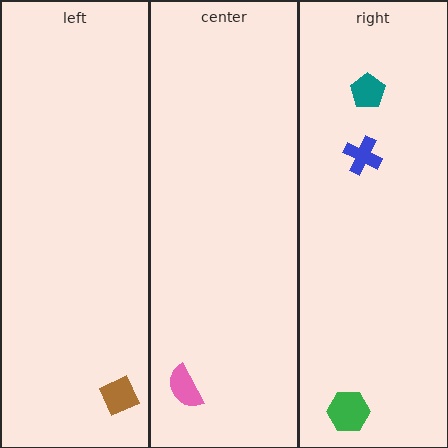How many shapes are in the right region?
3.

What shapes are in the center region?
The pink semicircle.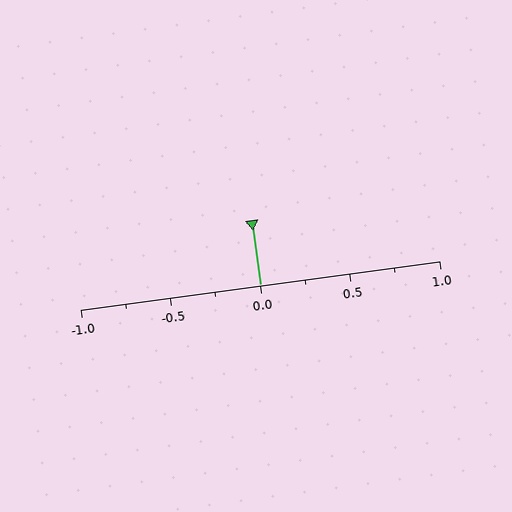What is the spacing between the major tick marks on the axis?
The major ticks are spaced 0.5 apart.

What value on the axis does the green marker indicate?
The marker indicates approximately 0.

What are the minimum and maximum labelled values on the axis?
The axis runs from -1.0 to 1.0.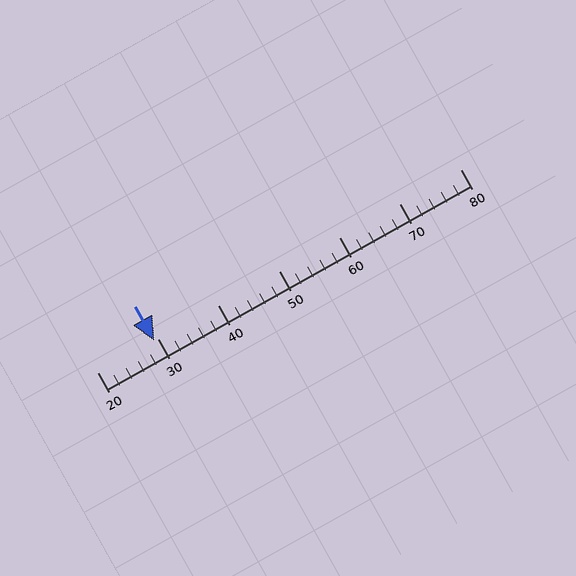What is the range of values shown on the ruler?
The ruler shows values from 20 to 80.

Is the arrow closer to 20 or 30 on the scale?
The arrow is closer to 30.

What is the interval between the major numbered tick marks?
The major tick marks are spaced 10 units apart.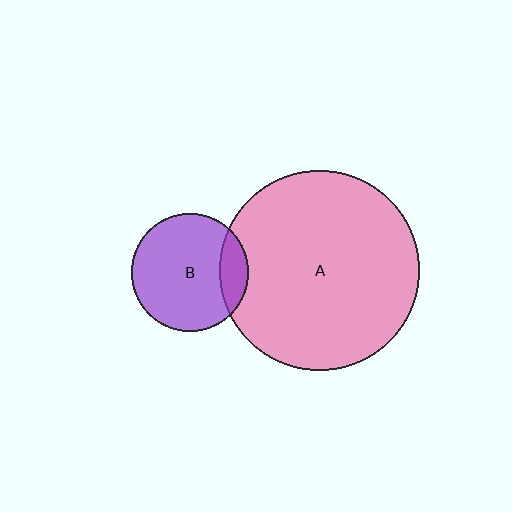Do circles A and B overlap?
Yes.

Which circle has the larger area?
Circle A (pink).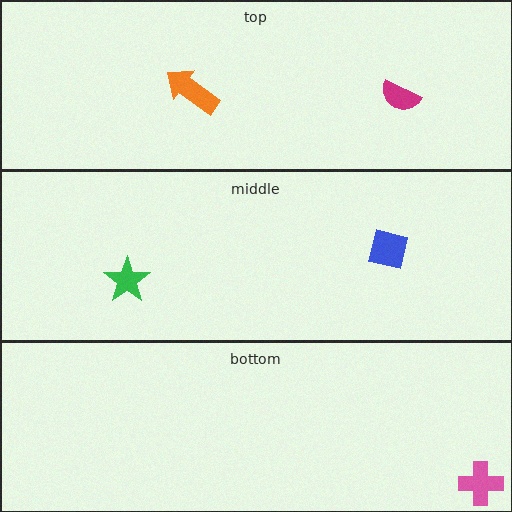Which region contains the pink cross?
The bottom region.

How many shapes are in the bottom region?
1.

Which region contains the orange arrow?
The top region.